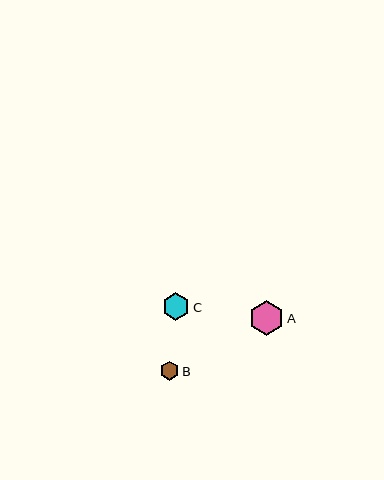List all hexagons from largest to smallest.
From largest to smallest: A, C, B.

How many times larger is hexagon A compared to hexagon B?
Hexagon A is approximately 1.8 times the size of hexagon B.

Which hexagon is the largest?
Hexagon A is the largest with a size of approximately 34 pixels.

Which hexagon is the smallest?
Hexagon B is the smallest with a size of approximately 19 pixels.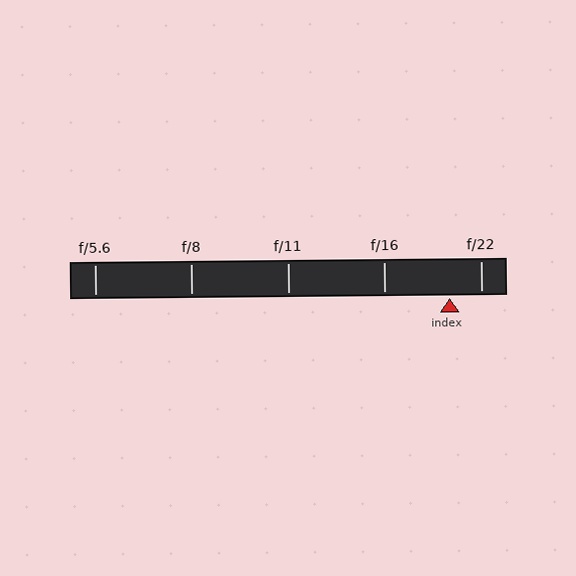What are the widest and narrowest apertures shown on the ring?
The widest aperture shown is f/5.6 and the narrowest is f/22.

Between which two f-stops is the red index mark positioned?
The index mark is between f/16 and f/22.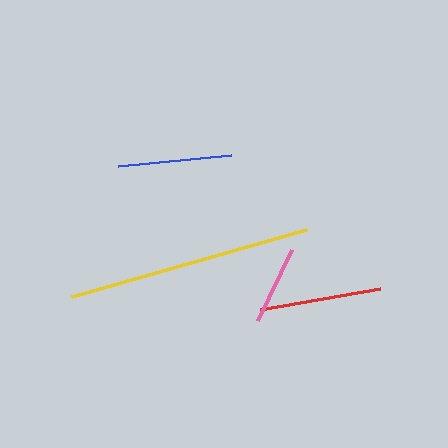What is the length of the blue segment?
The blue segment is approximately 113 pixels long.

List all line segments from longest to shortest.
From longest to shortest: yellow, red, blue, pink.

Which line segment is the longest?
The yellow line is the longest at approximately 244 pixels.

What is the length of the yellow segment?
The yellow segment is approximately 244 pixels long.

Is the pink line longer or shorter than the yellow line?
The yellow line is longer than the pink line.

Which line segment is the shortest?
The pink line is the shortest at approximately 78 pixels.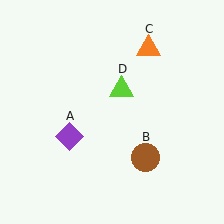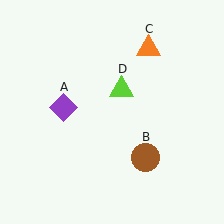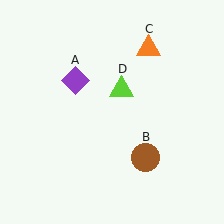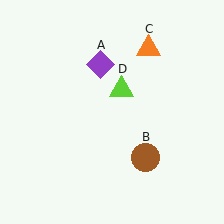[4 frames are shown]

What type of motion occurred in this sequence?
The purple diamond (object A) rotated clockwise around the center of the scene.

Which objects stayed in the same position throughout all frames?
Brown circle (object B) and orange triangle (object C) and lime triangle (object D) remained stationary.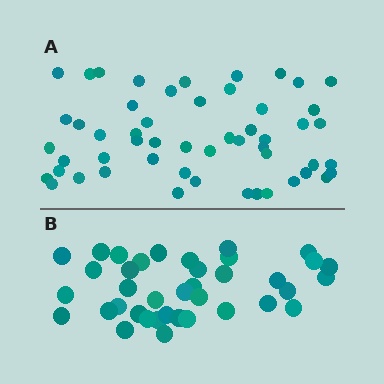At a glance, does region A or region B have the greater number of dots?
Region A (the top region) has more dots.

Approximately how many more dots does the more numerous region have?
Region A has approximately 15 more dots than region B.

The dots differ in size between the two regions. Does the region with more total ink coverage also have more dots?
No. Region B has more total ink coverage because its dots are larger, but region A actually contains more individual dots. Total area can be misleading — the number of items is what matters here.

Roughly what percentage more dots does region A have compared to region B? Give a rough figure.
About 40% more.